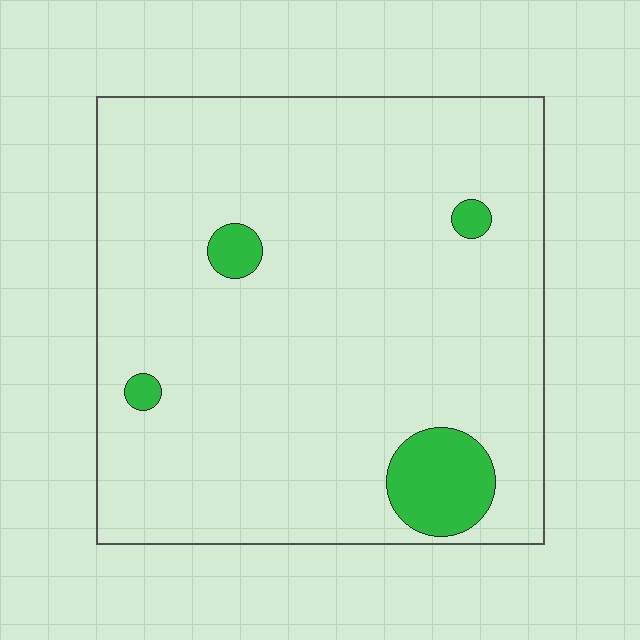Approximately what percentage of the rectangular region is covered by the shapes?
Approximately 5%.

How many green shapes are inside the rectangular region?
4.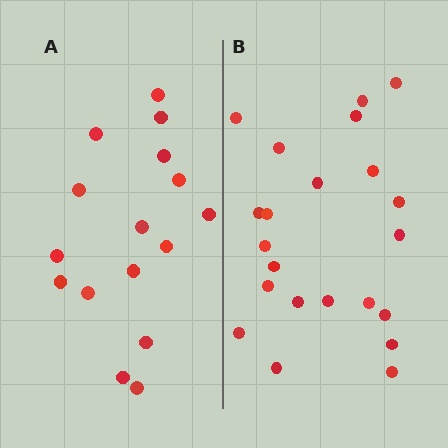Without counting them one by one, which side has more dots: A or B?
Region B (the right region) has more dots.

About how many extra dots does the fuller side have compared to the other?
Region B has about 6 more dots than region A.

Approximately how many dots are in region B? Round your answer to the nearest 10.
About 20 dots. (The exact count is 22, which rounds to 20.)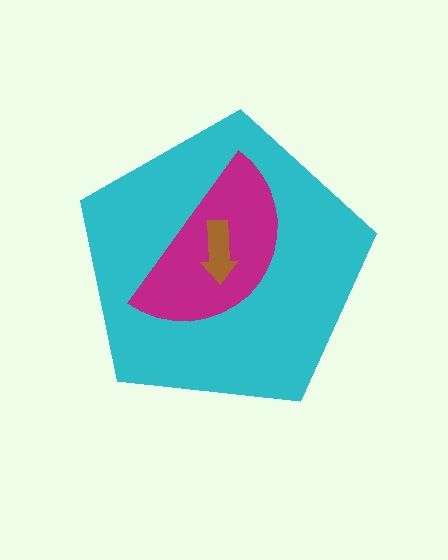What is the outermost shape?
The cyan pentagon.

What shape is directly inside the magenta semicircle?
The brown arrow.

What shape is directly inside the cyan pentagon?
The magenta semicircle.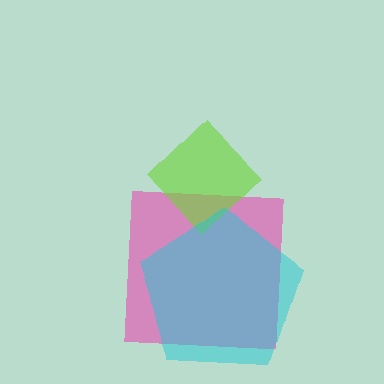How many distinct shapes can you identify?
There are 3 distinct shapes: a pink square, a lime diamond, a cyan pentagon.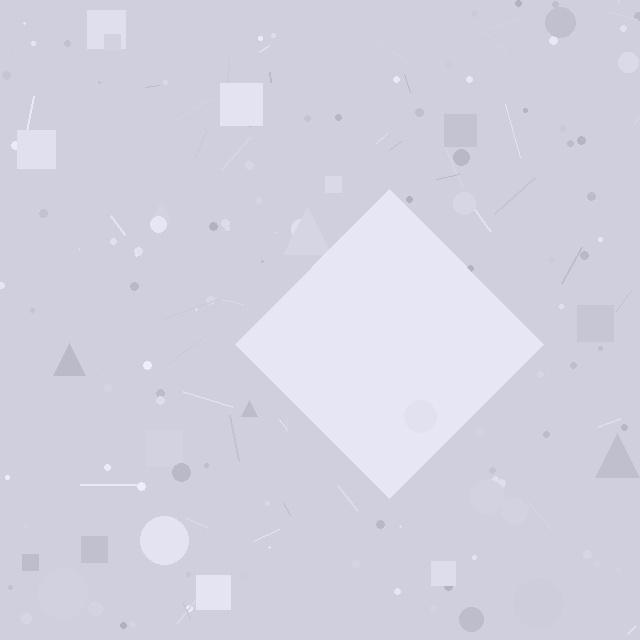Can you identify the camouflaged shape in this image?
The camouflaged shape is a diamond.